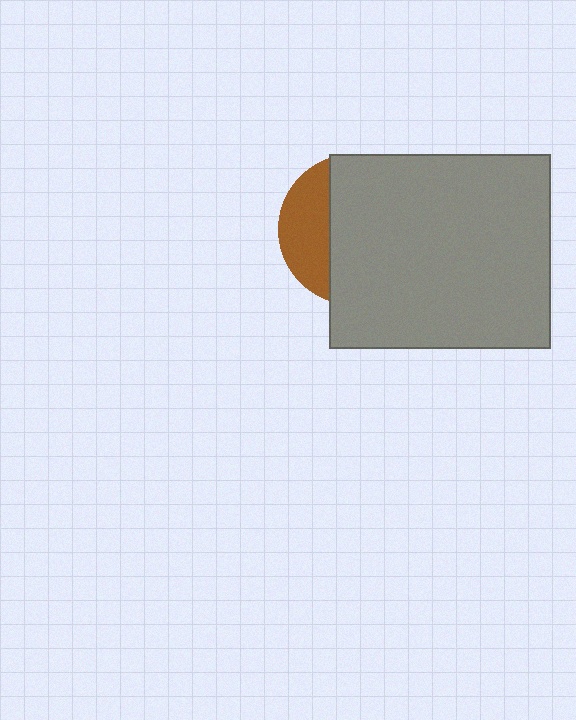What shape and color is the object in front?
The object in front is a gray rectangle.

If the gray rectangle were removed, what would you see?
You would see the complete brown circle.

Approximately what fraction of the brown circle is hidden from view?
Roughly 70% of the brown circle is hidden behind the gray rectangle.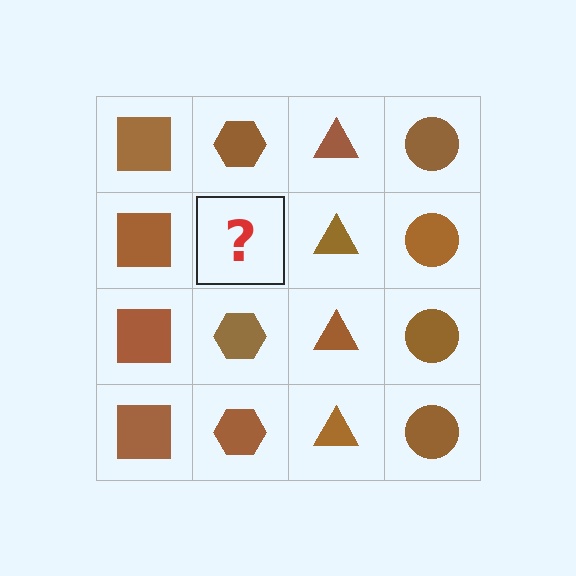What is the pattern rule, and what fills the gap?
The rule is that each column has a consistent shape. The gap should be filled with a brown hexagon.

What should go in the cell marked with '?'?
The missing cell should contain a brown hexagon.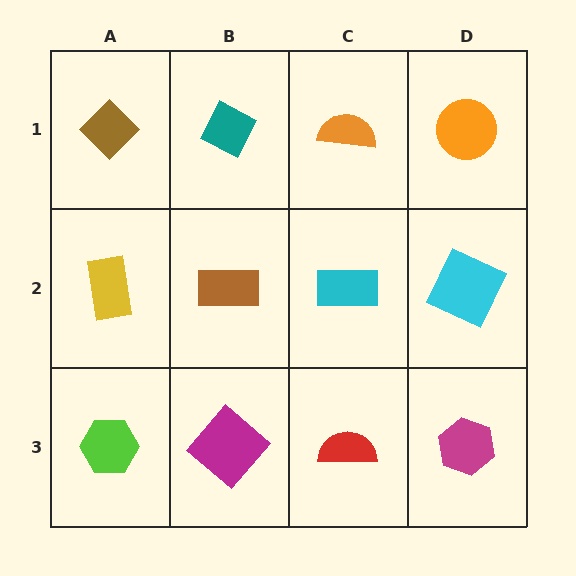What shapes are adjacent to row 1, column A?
A yellow rectangle (row 2, column A), a teal diamond (row 1, column B).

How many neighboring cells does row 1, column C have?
3.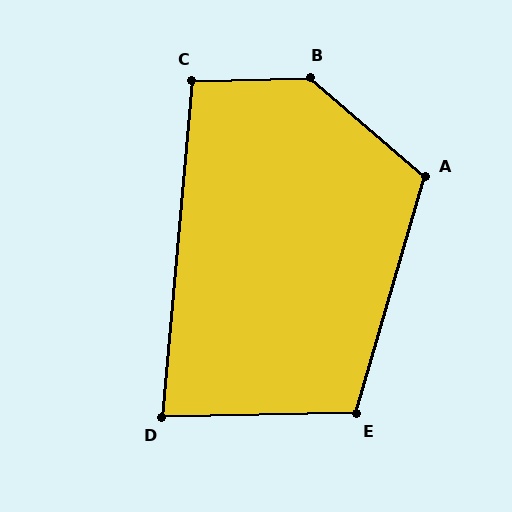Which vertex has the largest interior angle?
B, at approximately 138 degrees.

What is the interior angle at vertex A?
Approximately 115 degrees (obtuse).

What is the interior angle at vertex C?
Approximately 97 degrees (obtuse).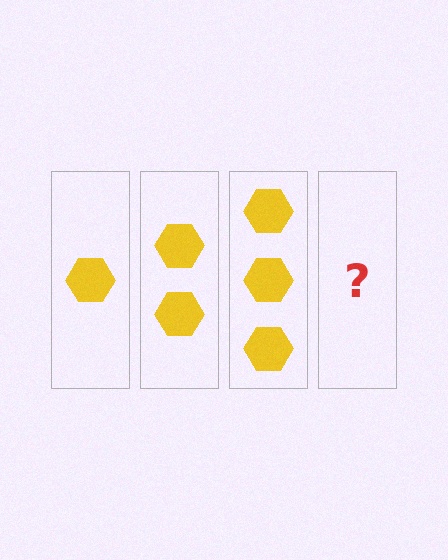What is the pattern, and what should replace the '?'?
The pattern is that each step adds one more hexagon. The '?' should be 4 hexagons.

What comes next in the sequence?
The next element should be 4 hexagons.